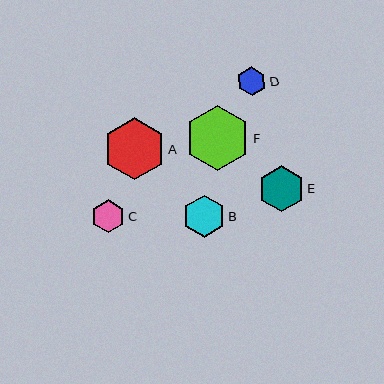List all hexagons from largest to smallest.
From largest to smallest: F, A, E, B, C, D.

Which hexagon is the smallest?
Hexagon D is the smallest with a size of approximately 29 pixels.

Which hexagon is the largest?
Hexagon F is the largest with a size of approximately 65 pixels.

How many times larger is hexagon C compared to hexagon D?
Hexagon C is approximately 1.1 times the size of hexagon D.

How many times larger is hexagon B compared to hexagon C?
Hexagon B is approximately 1.3 times the size of hexagon C.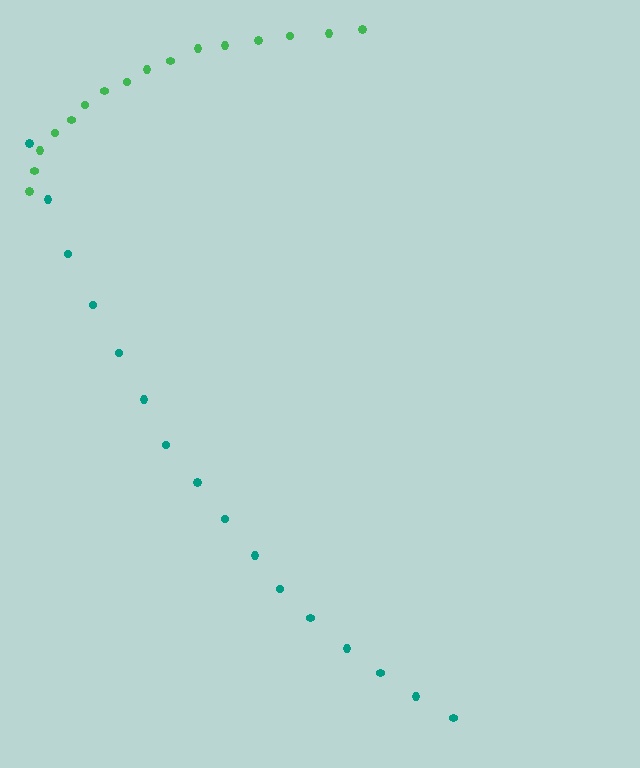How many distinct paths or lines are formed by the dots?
There are 2 distinct paths.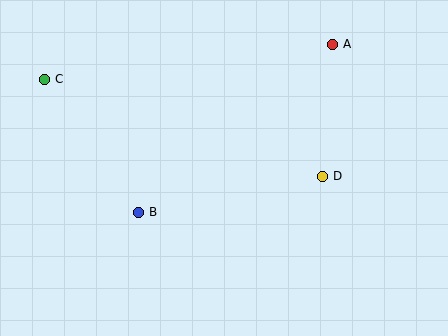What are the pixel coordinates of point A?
Point A is at (332, 44).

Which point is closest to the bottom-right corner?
Point D is closest to the bottom-right corner.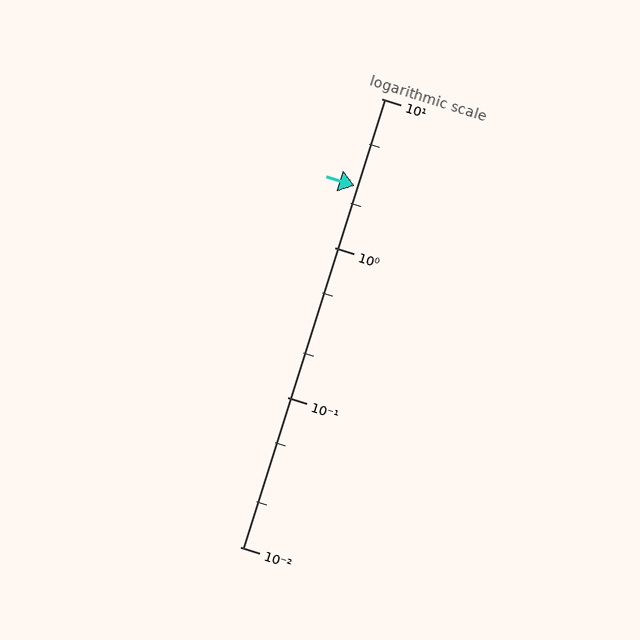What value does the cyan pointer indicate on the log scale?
The pointer indicates approximately 2.6.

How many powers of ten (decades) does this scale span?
The scale spans 3 decades, from 0.01 to 10.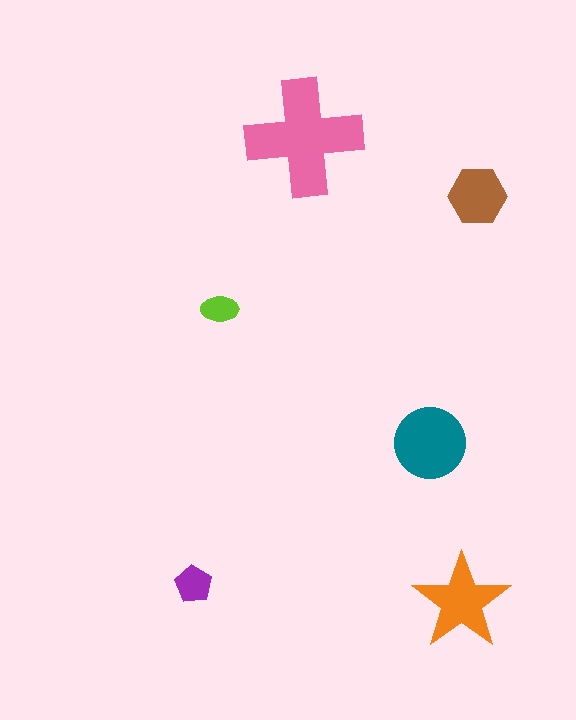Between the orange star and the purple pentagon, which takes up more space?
The orange star.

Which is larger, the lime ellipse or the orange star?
The orange star.